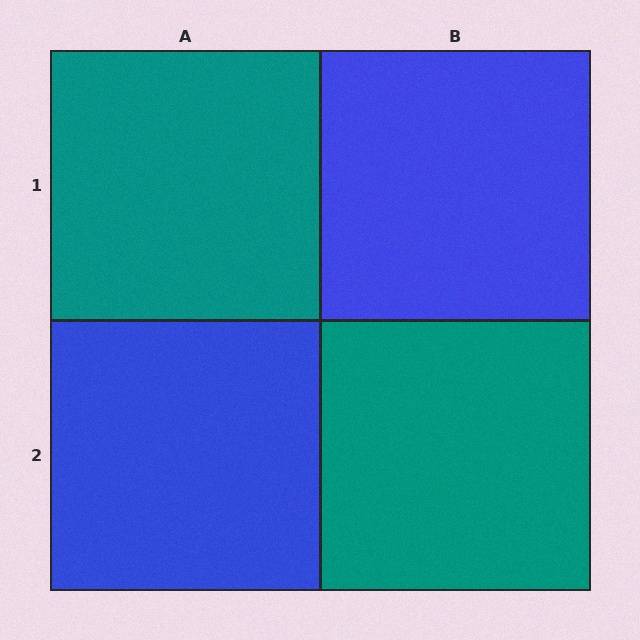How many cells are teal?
2 cells are teal.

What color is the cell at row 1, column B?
Blue.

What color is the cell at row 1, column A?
Teal.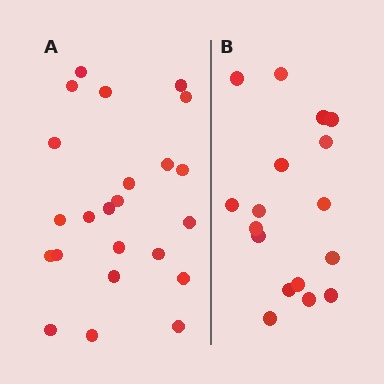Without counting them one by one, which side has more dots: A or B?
Region A (the left region) has more dots.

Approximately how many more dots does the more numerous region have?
Region A has about 6 more dots than region B.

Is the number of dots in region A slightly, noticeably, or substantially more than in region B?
Region A has noticeably more, but not dramatically so. The ratio is roughly 1.4 to 1.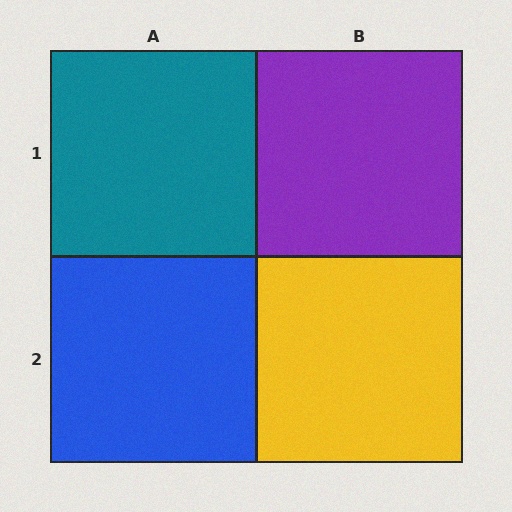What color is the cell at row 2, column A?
Blue.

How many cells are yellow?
1 cell is yellow.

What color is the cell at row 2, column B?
Yellow.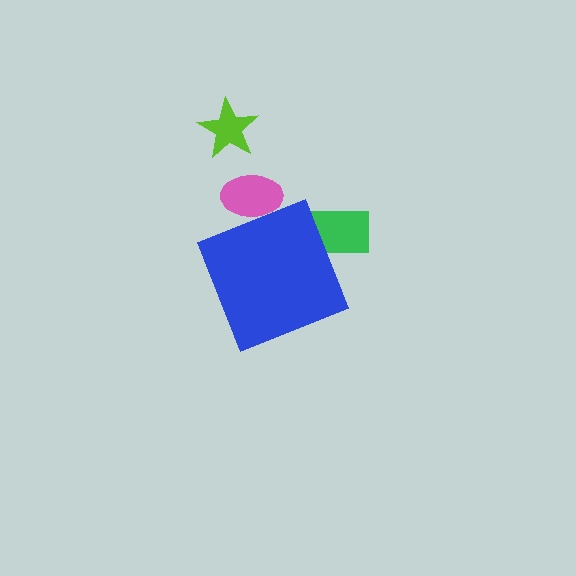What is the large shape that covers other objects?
A blue diamond.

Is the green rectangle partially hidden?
Yes, the green rectangle is partially hidden behind the blue diamond.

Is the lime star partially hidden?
No, the lime star is fully visible.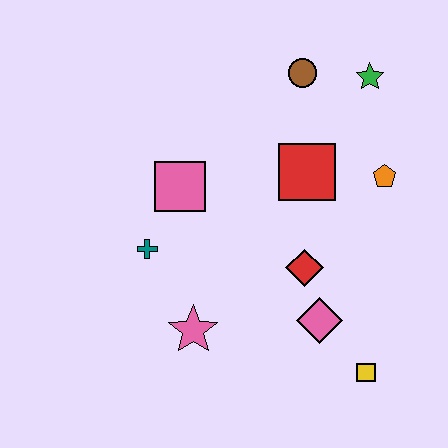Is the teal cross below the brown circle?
Yes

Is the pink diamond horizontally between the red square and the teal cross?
No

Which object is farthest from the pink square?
The yellow square is farthest from the pink square.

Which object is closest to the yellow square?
The pink diamond is closest to the yellow square.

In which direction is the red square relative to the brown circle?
The red square is below the brown circle.